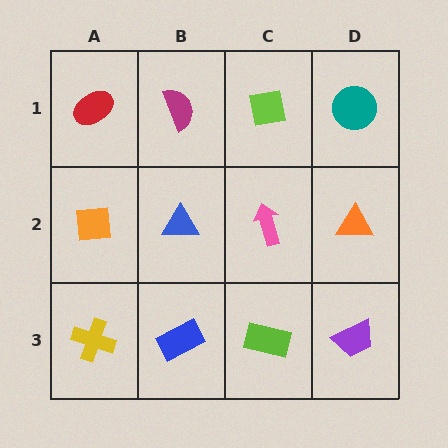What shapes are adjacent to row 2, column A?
A red ellipse (row 1, column A), a yellow cross (row 3, column A), a blue triangle (row 2, column B).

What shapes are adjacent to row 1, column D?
An orange triangle (row 2, column D), a lime square (row 1, column C).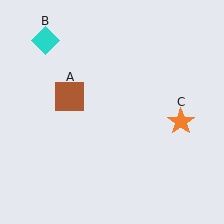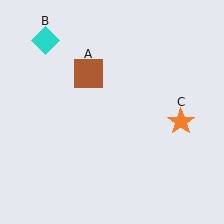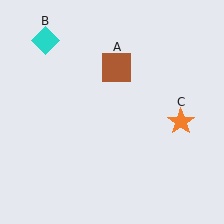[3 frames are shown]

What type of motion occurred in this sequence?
The brown square (object A) rotated clockwise around the center of the scene.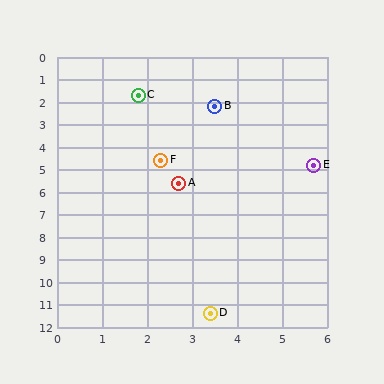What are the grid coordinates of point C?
Point C is at approximately (1.8, 1.7).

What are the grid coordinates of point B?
Point B is at approximately (3.5, 2.2).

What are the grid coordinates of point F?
Point F is at approximately (2.3, 4.6).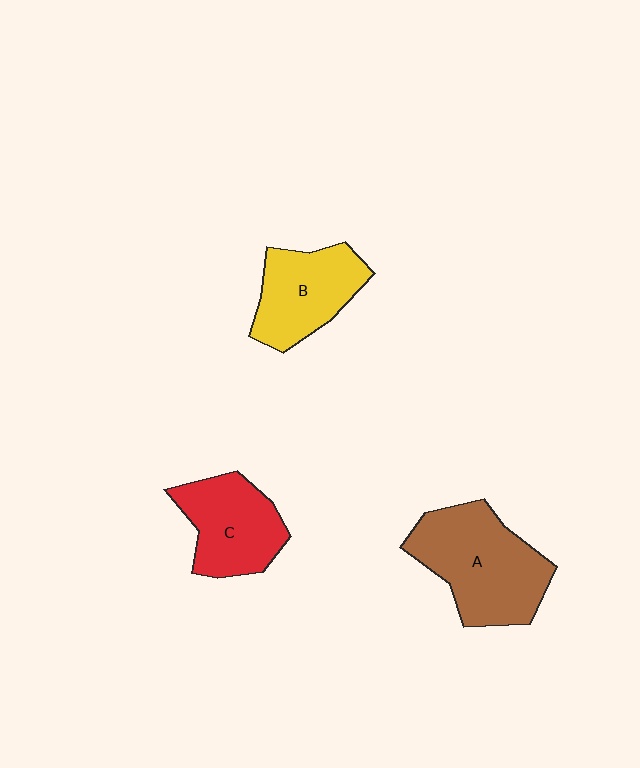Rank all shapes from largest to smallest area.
From largest to smallest: A (brown), C (red), B (yellow).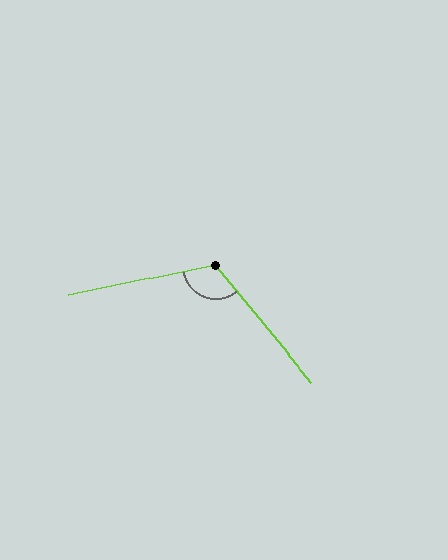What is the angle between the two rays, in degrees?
Approximately 118 degrees.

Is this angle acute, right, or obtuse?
It is obtuse.